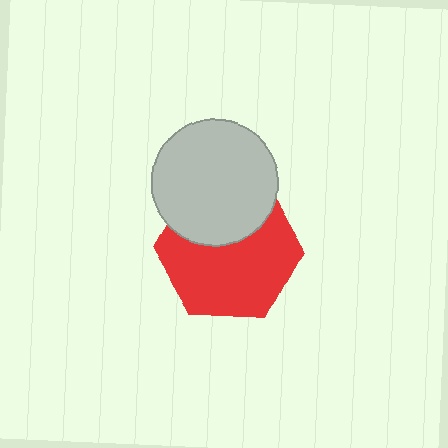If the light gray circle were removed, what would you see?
You would see the complete red hexagon.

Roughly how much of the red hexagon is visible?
Most of it is visible (roughly 65%).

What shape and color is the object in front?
The object in front is a light gray circle.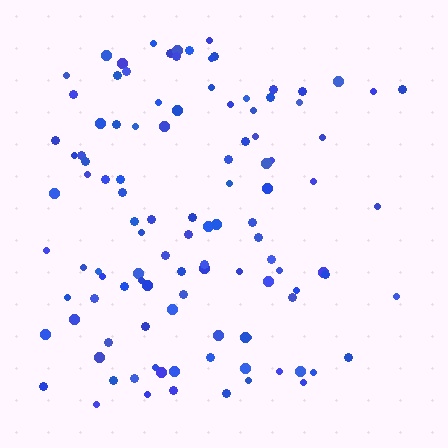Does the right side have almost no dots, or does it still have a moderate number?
Still a moderate number, just noticeably fewer than the left.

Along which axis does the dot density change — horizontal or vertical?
Horizontal.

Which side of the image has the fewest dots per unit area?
The right.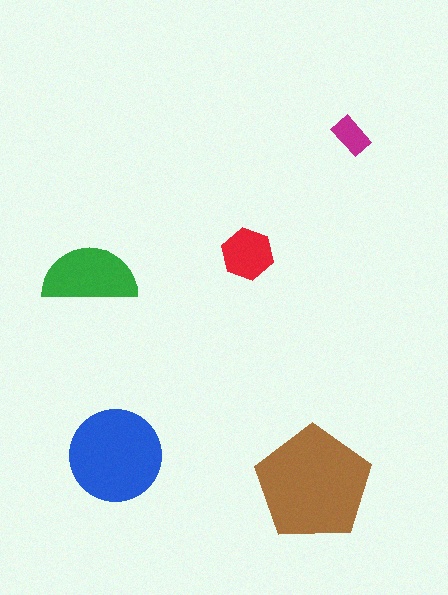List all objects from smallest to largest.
The magenta rectangle, the red hexagon, the green semicircle, the blue circle, the brown pentagon.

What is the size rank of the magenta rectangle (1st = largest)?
5th.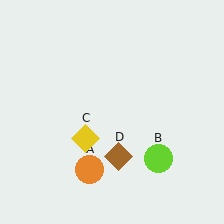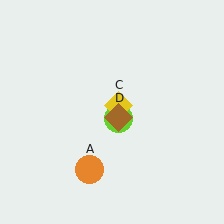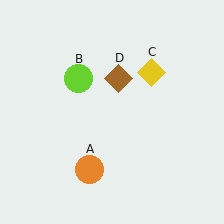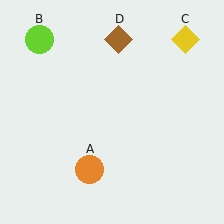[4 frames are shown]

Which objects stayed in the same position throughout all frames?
Orange circle (object A) remained stationary.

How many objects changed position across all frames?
3 objects changed position: lime circle (object B), yellow diamond (object C), brown diamond (object D).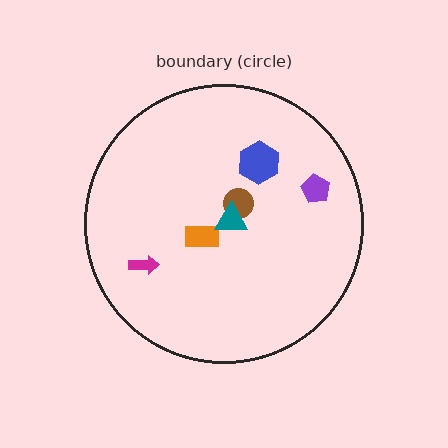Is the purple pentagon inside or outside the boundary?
Inside.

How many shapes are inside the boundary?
6 inside, 0 outside.